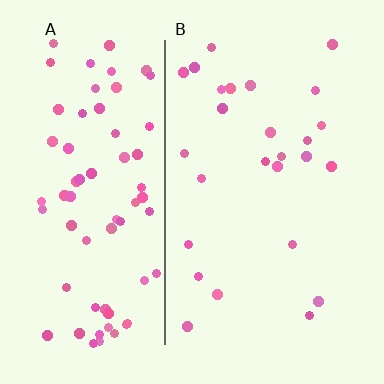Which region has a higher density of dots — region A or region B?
A (the left).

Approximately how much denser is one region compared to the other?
Approximately 2.7× — region A over region B.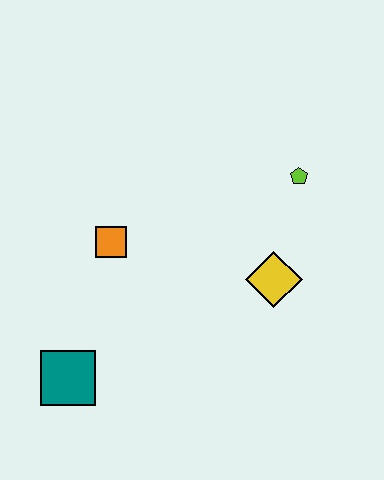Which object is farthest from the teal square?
The lime pentagon is farthest from the teal square.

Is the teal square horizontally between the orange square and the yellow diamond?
No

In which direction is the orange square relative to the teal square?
The orange square is above the teal square.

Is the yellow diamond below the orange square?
Yes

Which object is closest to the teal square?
The orange square is closest to the teal square.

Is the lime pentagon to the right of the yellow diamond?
Yes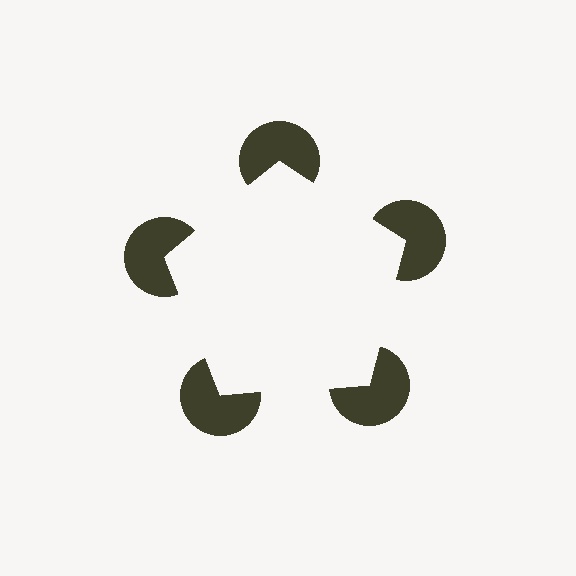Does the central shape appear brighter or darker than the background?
It typically appears slightly brighter than the background, even though no actual brightness change is drawn.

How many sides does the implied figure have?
5 sides.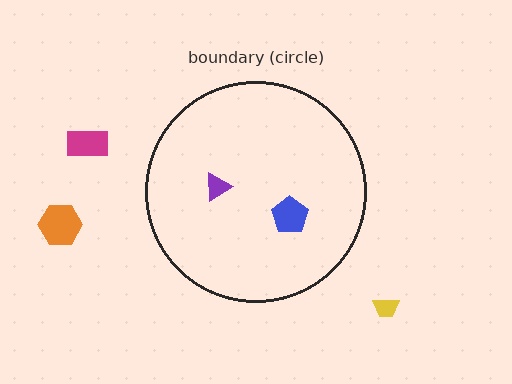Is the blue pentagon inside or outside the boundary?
Inside.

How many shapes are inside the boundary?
2 inside, 3 outside.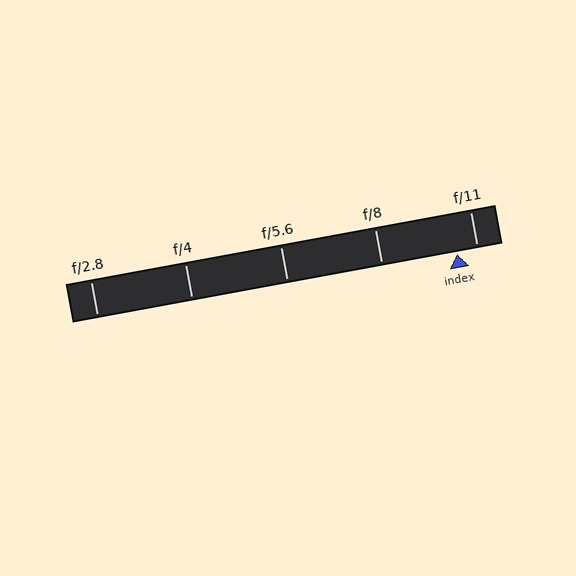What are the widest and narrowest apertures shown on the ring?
The widest aperture shown is f/2.8 and the narrowest is f/11.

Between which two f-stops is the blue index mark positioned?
The index mark is between f/8 and f/11.